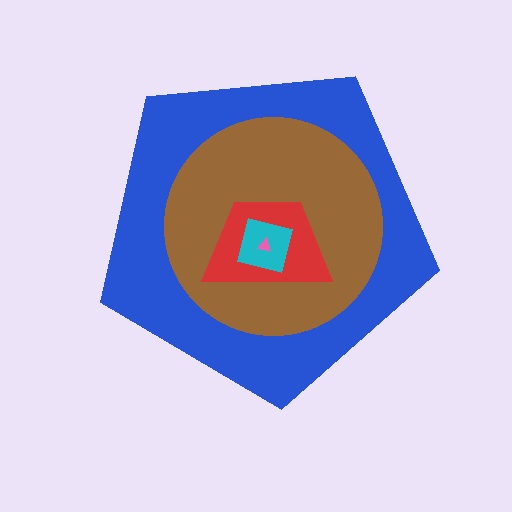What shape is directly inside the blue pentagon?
The brown circle.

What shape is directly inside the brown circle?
The red trapezoid.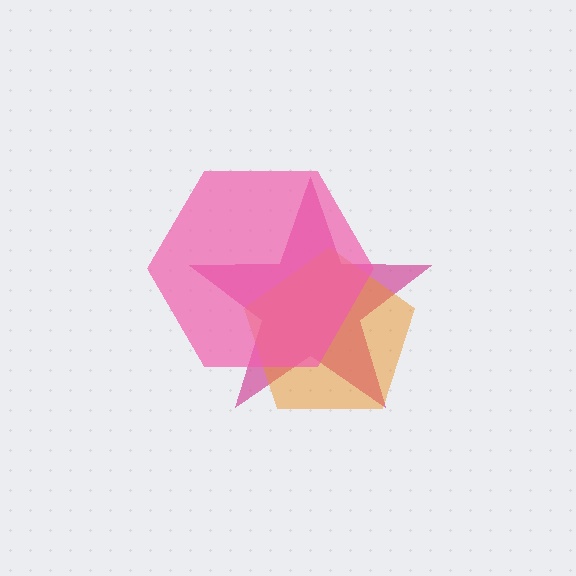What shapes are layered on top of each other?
The layered shapes are: a magenta star, an orange pentagon, a pink hexagon.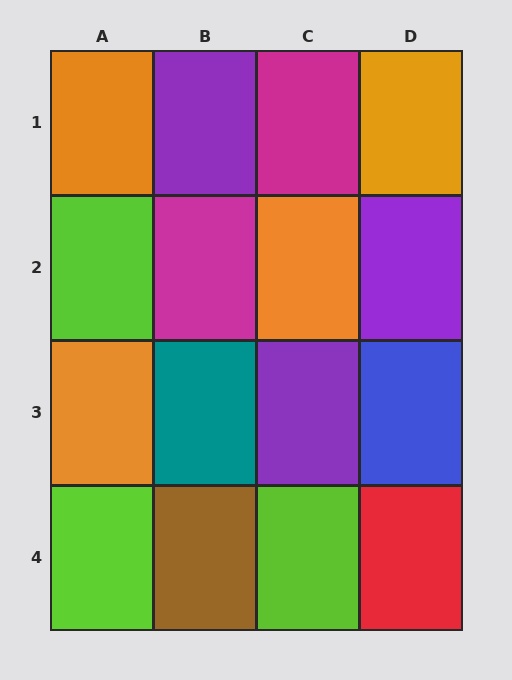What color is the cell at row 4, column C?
Lime.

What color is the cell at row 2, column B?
Magenta.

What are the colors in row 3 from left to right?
Orange, teal, purple, blue.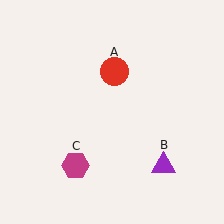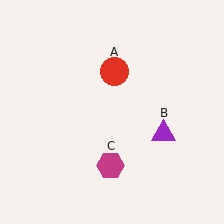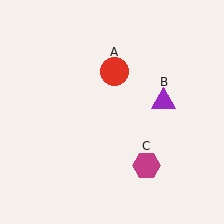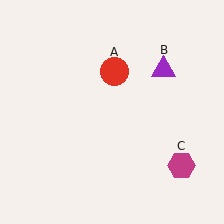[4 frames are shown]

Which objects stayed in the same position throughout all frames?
Red circle (object A) remained stationary.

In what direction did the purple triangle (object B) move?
The purple triangle (object B) moved up.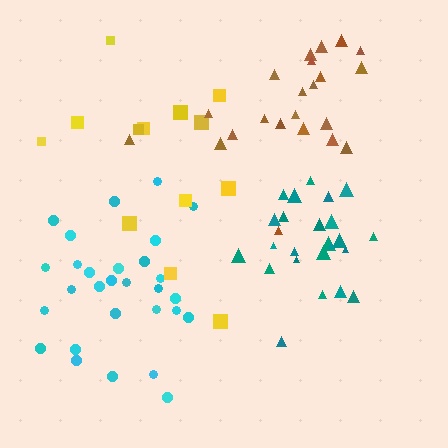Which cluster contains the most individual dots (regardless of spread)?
Cyan (29).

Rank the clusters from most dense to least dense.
teal, cyan, brown, yellow.